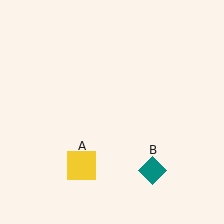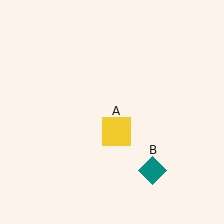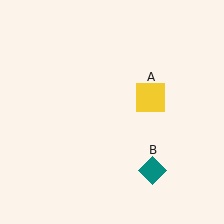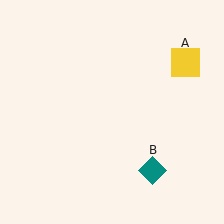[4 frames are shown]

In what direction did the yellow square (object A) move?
The yellow square (object A) moved up and to the right.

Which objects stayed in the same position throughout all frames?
Teal diamond (object B) remained stationary.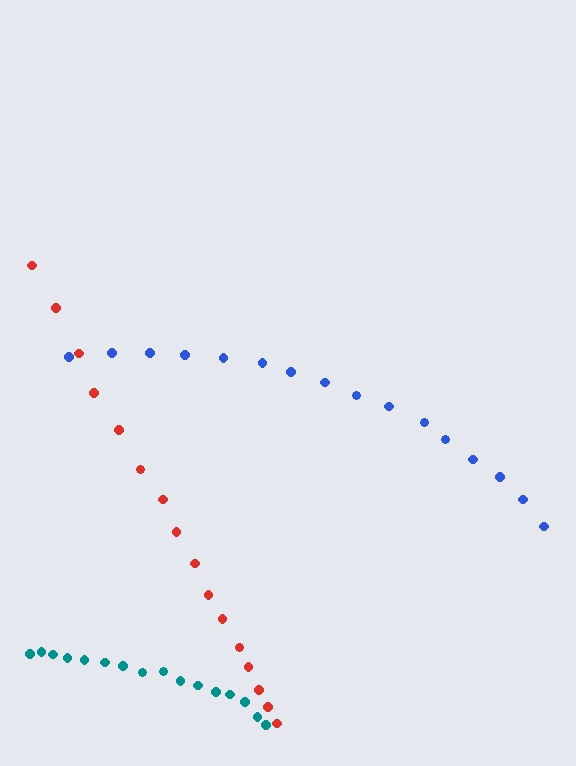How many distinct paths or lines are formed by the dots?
There are 3 distinct paths.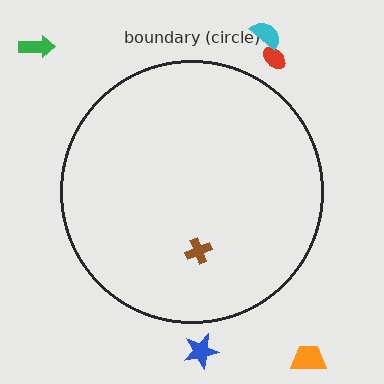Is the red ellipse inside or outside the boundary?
Outside.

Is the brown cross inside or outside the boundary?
Inside.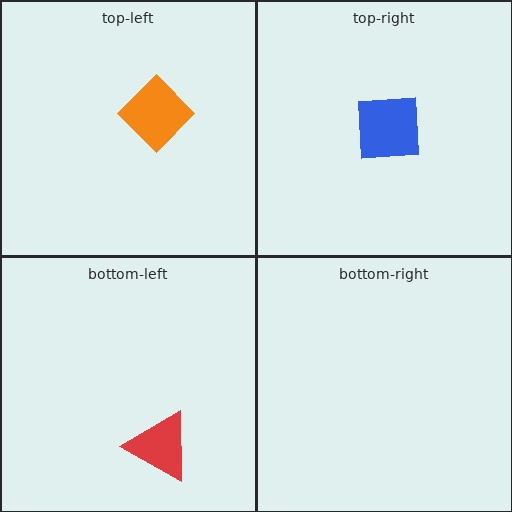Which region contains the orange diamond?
The top-left region.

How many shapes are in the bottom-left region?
1.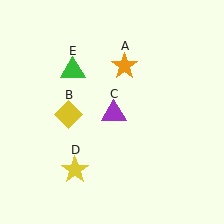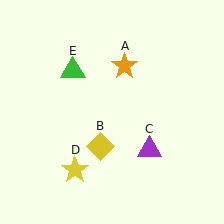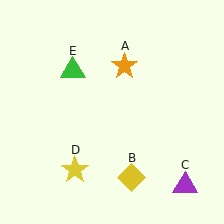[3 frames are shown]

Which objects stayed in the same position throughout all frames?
Orange star (object A) and yellow star (object D) and green triangle (object E) remained stationary.